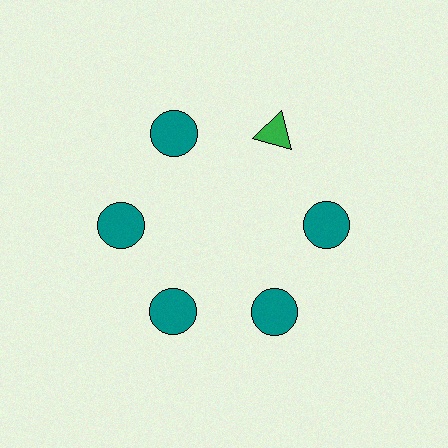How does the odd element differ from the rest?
It differs in both color (green instead of teal) and shape (triangle instead of circle).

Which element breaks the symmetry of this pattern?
The green triangle at roughly the 1 o'clock position breaks the symmetry. All other shapes are teal circles.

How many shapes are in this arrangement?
There are 6 shapes arranged in a ring pattern.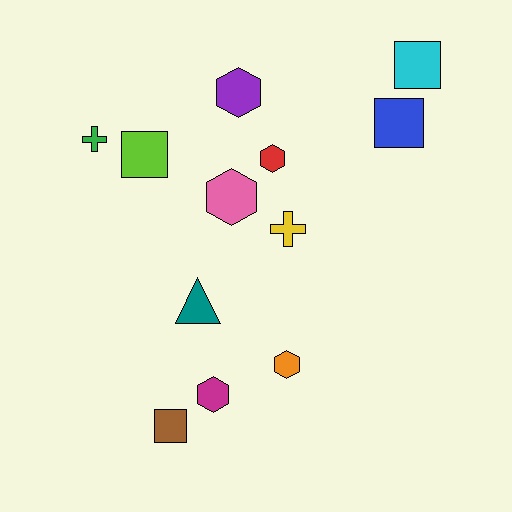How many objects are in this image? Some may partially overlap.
There are 12 objects.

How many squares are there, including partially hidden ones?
There are 4 squares.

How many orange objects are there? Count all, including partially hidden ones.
There is 1 orange object.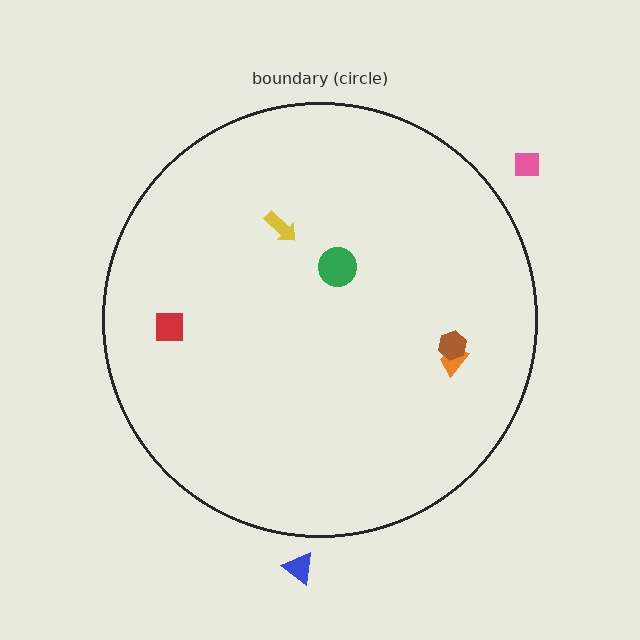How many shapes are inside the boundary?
5 inside, 2 outside.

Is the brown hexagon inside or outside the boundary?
Inside.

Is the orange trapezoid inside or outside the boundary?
Inside.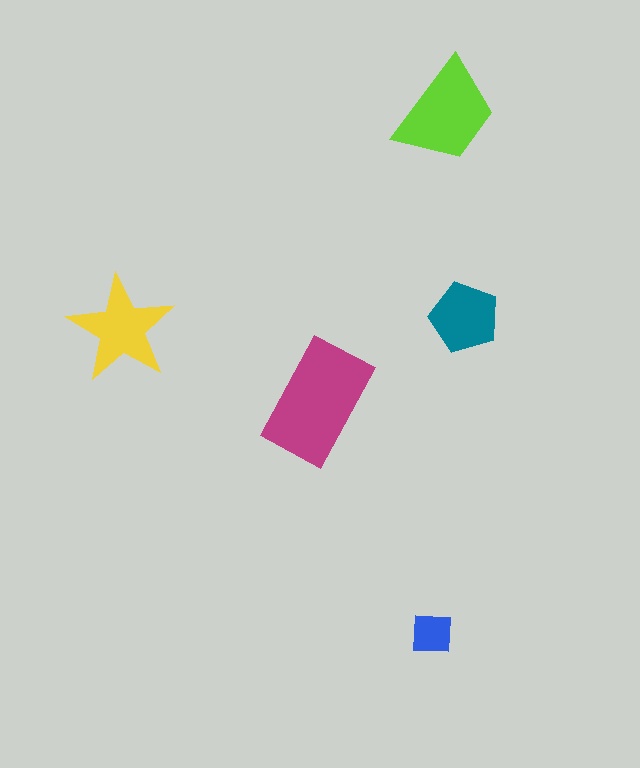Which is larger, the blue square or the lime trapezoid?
The lime trapezoid.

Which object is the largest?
The magenta rectangle.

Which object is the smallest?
The blue square.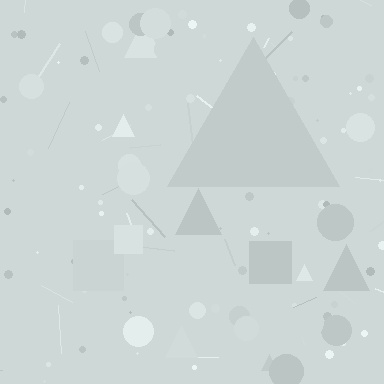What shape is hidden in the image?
A triangle is hidden in the image.